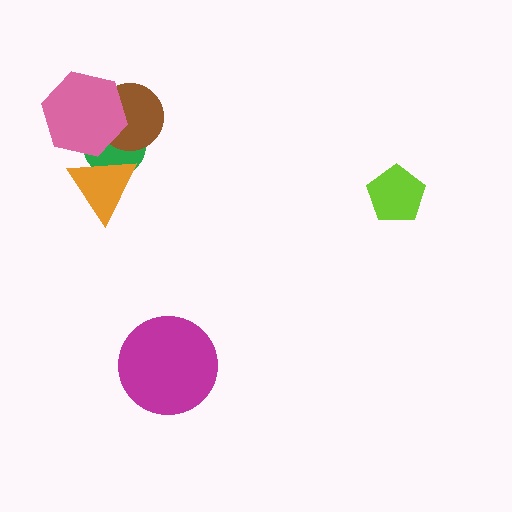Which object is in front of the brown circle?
The pink hexagon is in front of the brown circle.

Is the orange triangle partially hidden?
Yes, it is partially covered by another shape.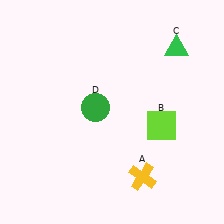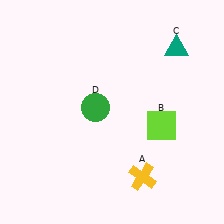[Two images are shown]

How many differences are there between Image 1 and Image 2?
There is 1 difference between the two images.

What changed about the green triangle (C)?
In Image 1, C is green. In Image 2, it changed to teal.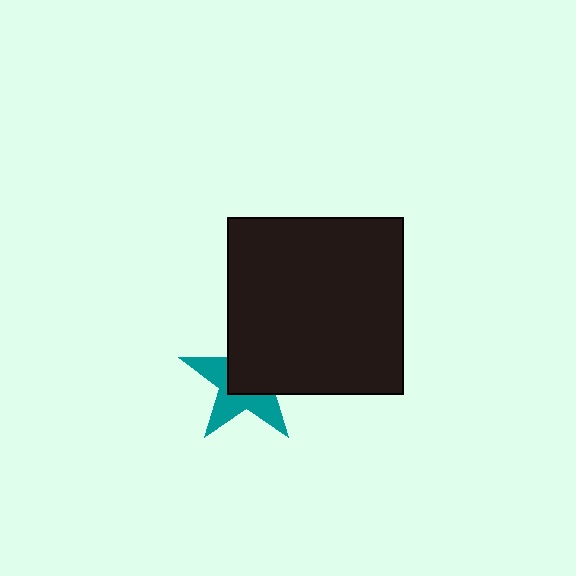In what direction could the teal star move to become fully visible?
The teal star could move toward the lower-left. That would shift it out from behind the black rectangle entirely.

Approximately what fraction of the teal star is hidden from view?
Roughly 54% of the teal star is hidden behind the black rectangle.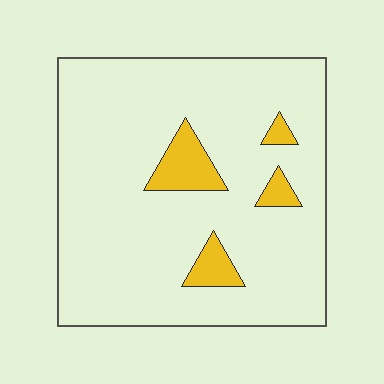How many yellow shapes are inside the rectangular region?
4.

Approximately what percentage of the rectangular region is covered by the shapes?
Approximately 10%.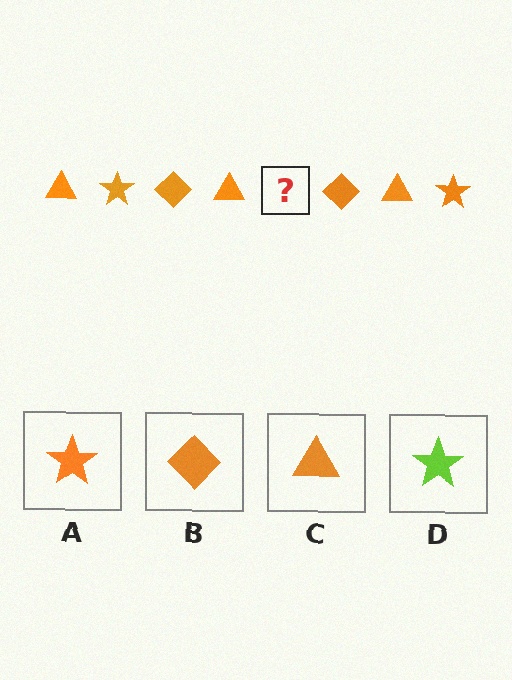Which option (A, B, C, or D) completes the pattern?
A.